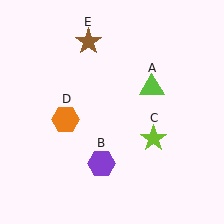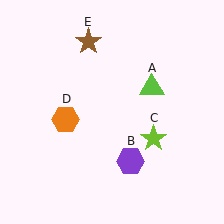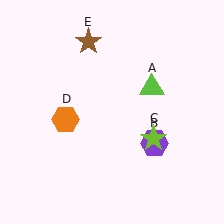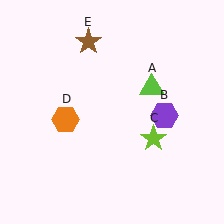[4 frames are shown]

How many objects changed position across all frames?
1 object changed position: purple hexagon (object B).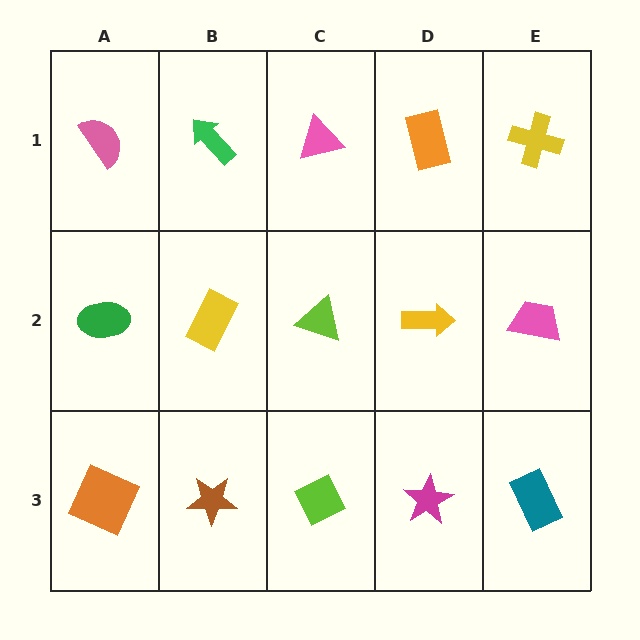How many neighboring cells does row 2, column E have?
3.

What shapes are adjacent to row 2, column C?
A pink triangle (row 1, column C), a lime diamond (row 3, column C), a yellow rectangle (row 2, column B), a yellow arrow (row 2, column D).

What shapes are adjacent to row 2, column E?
A yellow cross (row 1, column E), a teal rectangle (row 3, column E), a yellow arrow (row 2, column D).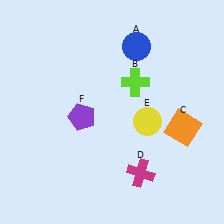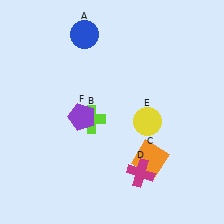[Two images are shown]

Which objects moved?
The objects that moved are: the blue circle (A), the lime cross (B), the orange square (C).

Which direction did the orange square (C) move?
The orange square (C) moved left.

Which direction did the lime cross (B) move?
The lime cross (B) moved left.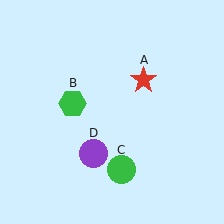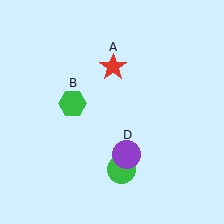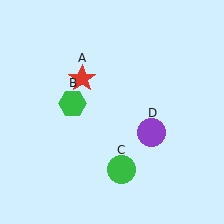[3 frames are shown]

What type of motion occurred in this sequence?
The red star (object A), purple circle (object D) rotated counterclockwise around the center of the scene.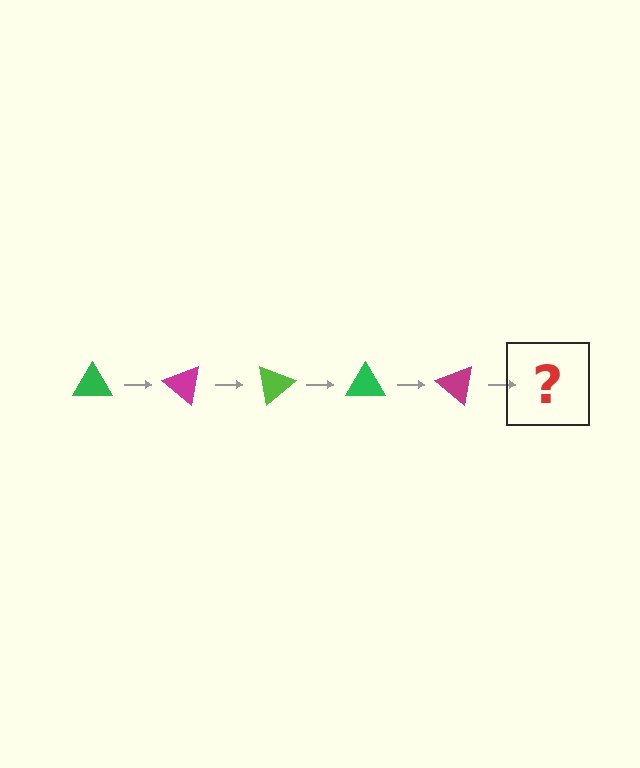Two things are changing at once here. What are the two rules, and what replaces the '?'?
The two rules are that it rotates 40 degrees each step and the color cycles through green, magenta, and lime. The '?' should be a lime triangle, rotated 200 degrees from the start.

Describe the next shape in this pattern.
It should be a lime triangle, rotated 200 degrees from the start.